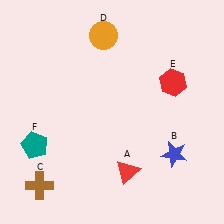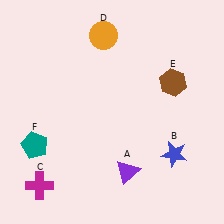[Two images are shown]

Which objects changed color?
A changed from red to purple. C changed from brown to magenta. E changed from red to brown.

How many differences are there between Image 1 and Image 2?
There are 3 differences between the two images.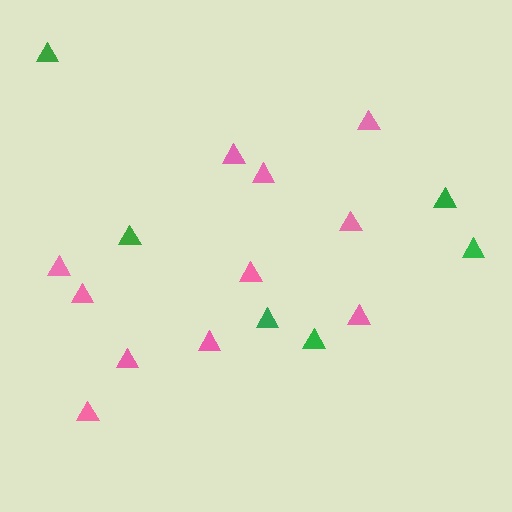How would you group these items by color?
There are 2 groups: one group of green triangles (6) and one group of pink triangles (11).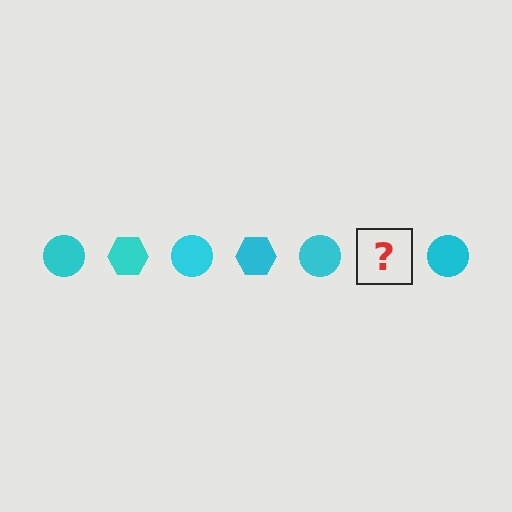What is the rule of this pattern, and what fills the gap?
The rule is that the pattern cycles through circle, hexagon shapes in cyan. The gap should be filled with a cyan hexagon.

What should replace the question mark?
The question mark should be replaced with a cyan hexagon.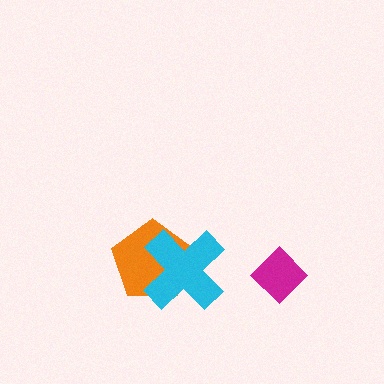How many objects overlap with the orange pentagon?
1 object overlaps with the orange pentagon.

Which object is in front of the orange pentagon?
The cyan cross is in front of the orange pentagon.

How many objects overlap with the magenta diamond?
0 objects overlap with the magenta diamond.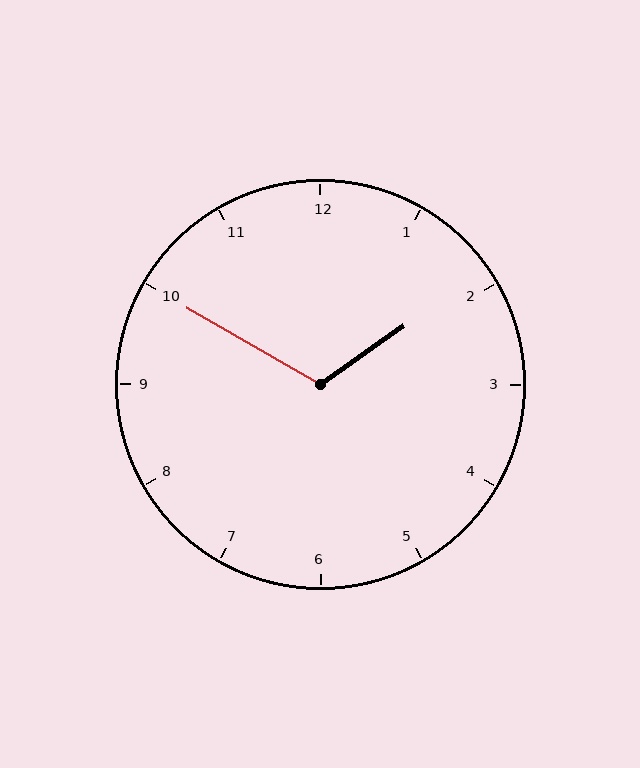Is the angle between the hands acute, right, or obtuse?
It is obtuse.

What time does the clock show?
1:50.